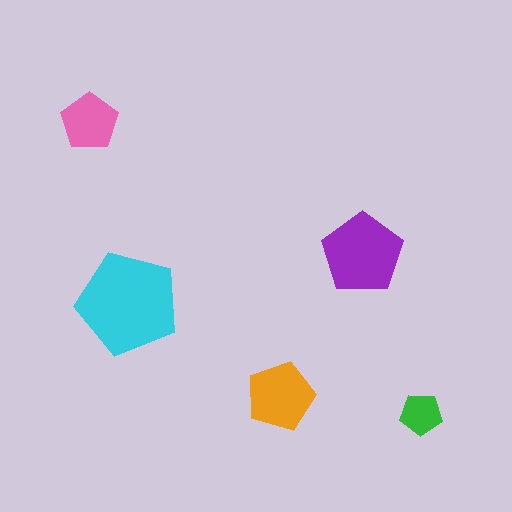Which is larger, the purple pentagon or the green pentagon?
The purple one.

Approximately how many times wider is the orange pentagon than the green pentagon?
About 1.5 times wider.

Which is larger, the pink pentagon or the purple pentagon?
The purple one.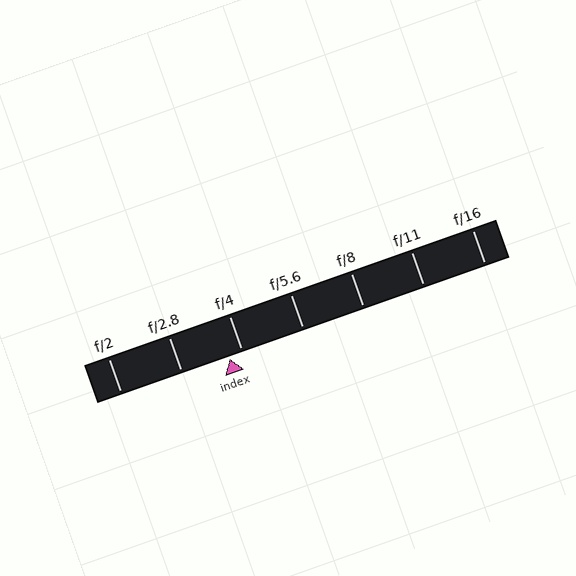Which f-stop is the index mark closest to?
The index mark is closest to f/4.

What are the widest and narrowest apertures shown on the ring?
The widest aperture shown is f/2 and the narrowest is f/16.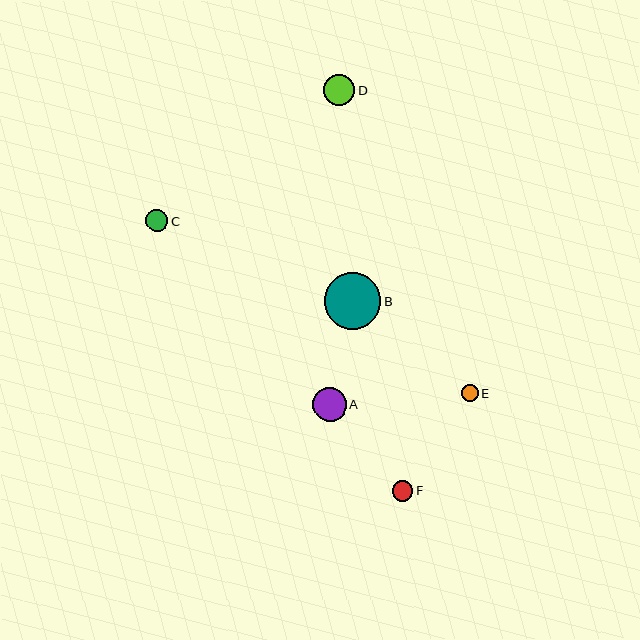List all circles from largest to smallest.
From largest to smallest: B, A, D, C, F, E.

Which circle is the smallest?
Circle E is the smallest with a size of approximately 17 pixels.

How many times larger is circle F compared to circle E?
Circle F is approximately 1.2 times the size of circle E.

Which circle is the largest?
Circle B is the largest with a size of approximately 56 pixels.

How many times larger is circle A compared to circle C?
Circle A is approximately 1.5 times the size of circle C.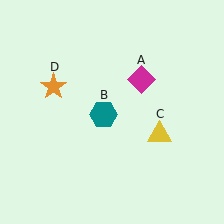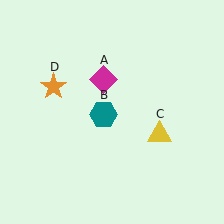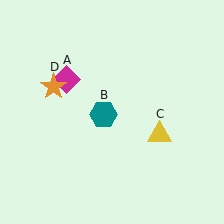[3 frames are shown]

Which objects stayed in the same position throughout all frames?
Teal hexagon (object B) and yellow triangle (object C) and orange star (object D) remained stationary.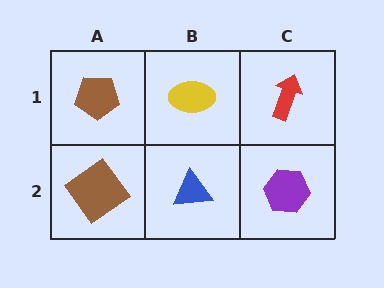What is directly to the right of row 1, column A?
A yellow ellipse.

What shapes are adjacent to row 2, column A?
A brown pentagon (row 1, column A), a blue triangle (row 2, column B).